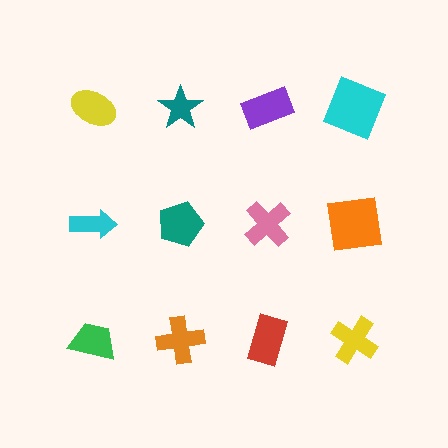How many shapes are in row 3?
4 shapes.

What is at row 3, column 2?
An orange cross.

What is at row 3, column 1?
A green trapezoid.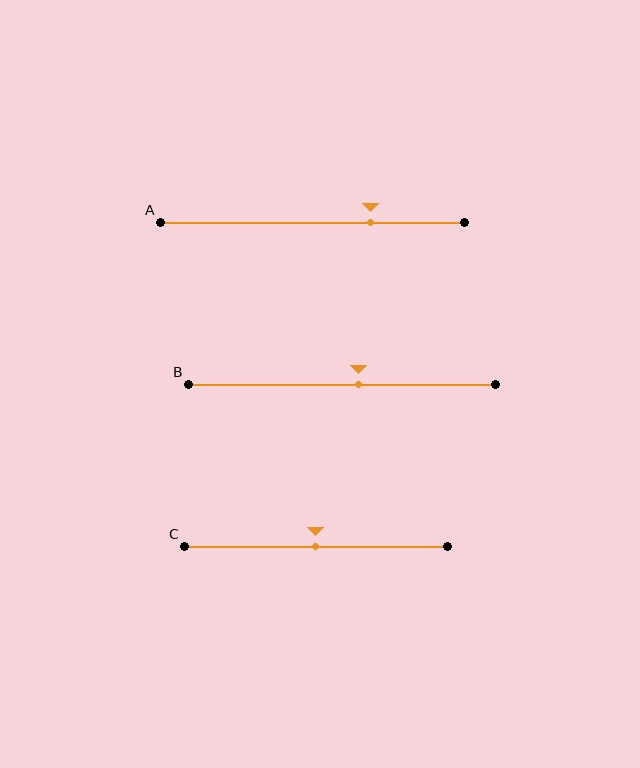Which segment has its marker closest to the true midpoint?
Segment C has its marker closest to the true midpoint.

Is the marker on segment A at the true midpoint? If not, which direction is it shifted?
No, the marker on segment A is shifted to the right by about 19% of the segment length.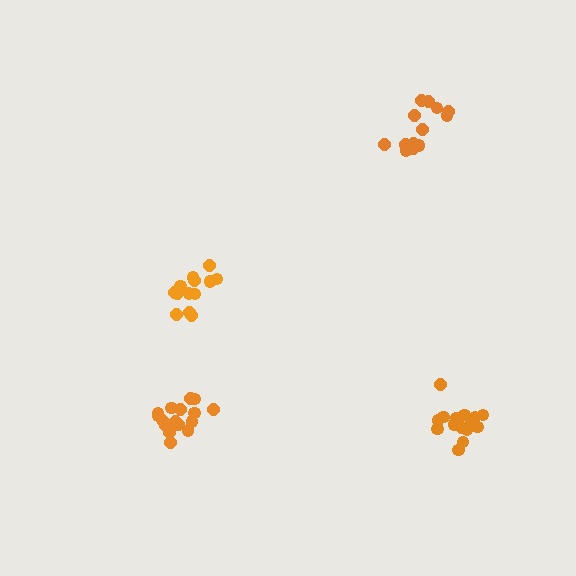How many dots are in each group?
Group 1: 13 dots, Group 2: 15 dots, Group 3: 16 dots, Group 4: 13 dots (57 total).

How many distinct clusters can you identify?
There are 4 distinct clusters.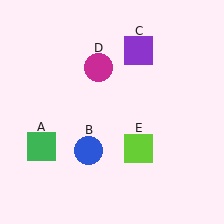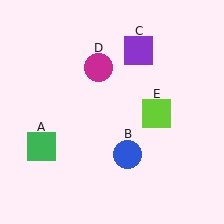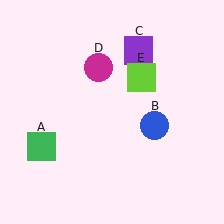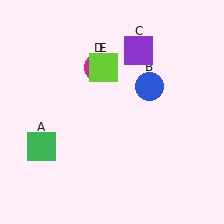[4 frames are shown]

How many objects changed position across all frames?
2 objects changed position: blue circle (object B), lime square (object E).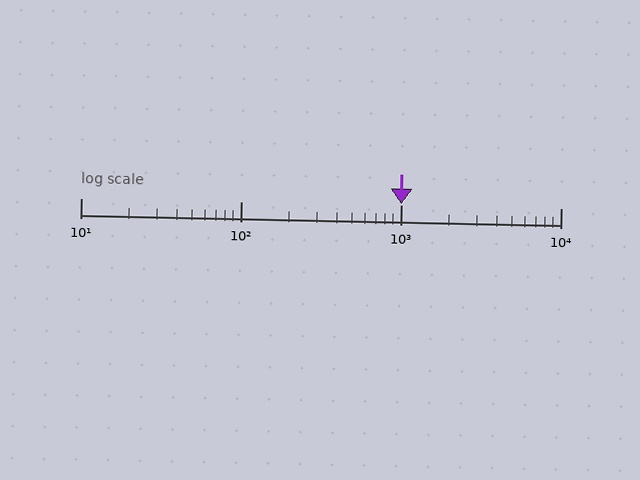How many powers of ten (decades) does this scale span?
The scale spans 3 decades, from 10 to 10000.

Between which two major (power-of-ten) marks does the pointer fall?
The pointer is between 1000 and 10000.